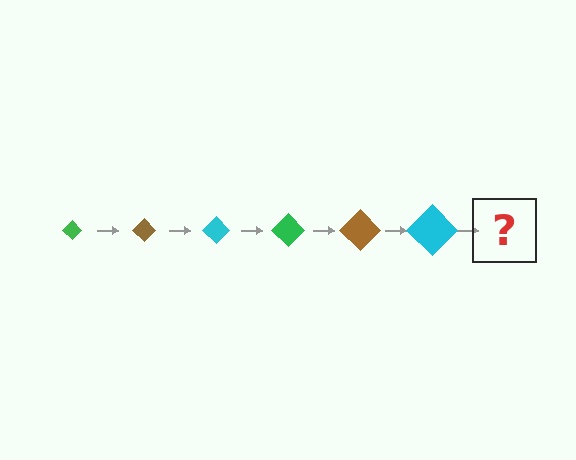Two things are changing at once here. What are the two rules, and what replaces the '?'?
The two rules are that the diamond grows larger each step and the color cycles through green, brown, and cyan. The '?' should be a green diamond, larger than the previous one.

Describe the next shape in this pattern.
It should be a green diamond, larger than the previous one.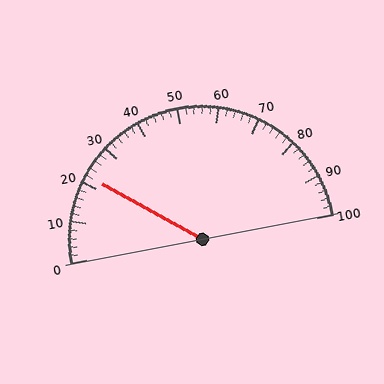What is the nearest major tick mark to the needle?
The nearest major tick mark is 20.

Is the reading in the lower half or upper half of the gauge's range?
The reading is in the lower half of the range (0 to 100).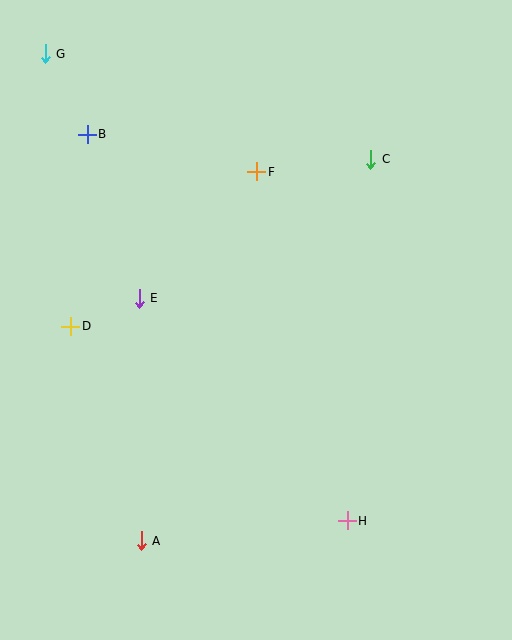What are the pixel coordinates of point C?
Point C is at (371, 159).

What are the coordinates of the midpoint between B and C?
The midpoint between B and C is at (229, 147).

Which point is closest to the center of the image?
Point E at (139, 298) is closest to the center.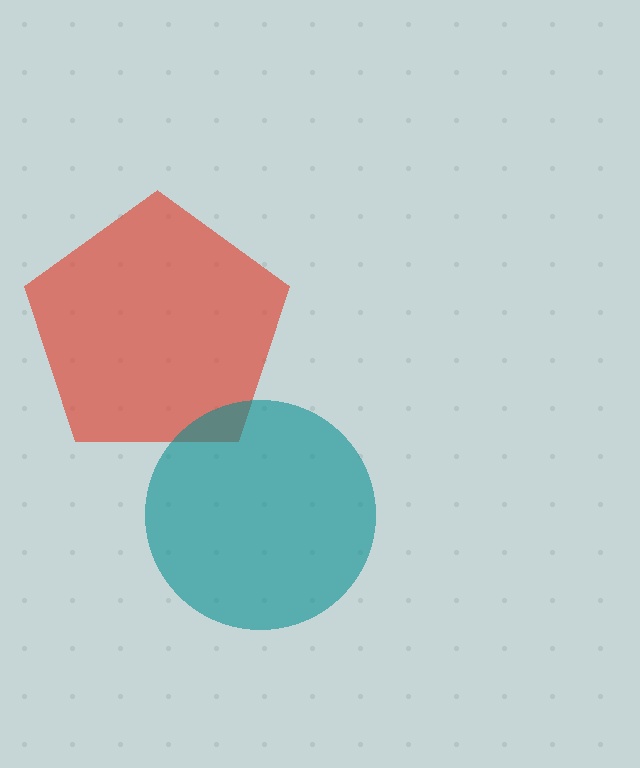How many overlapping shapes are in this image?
There are 2 overlapping shapes in the image.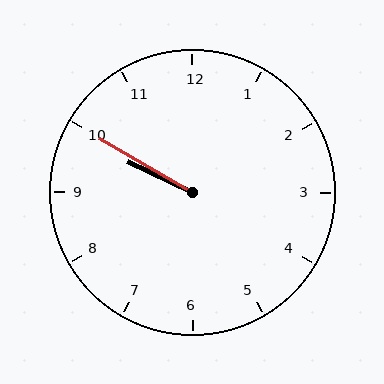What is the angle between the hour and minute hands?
Approximately 5 degrees.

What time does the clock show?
9:50.